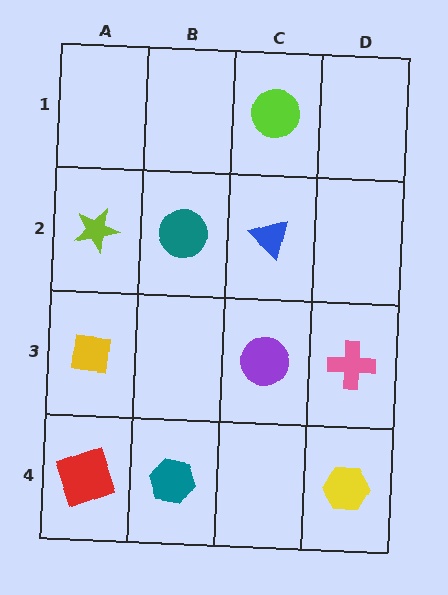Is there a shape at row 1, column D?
No, that cell is empty.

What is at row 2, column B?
A teal circle.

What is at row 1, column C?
A lime circle.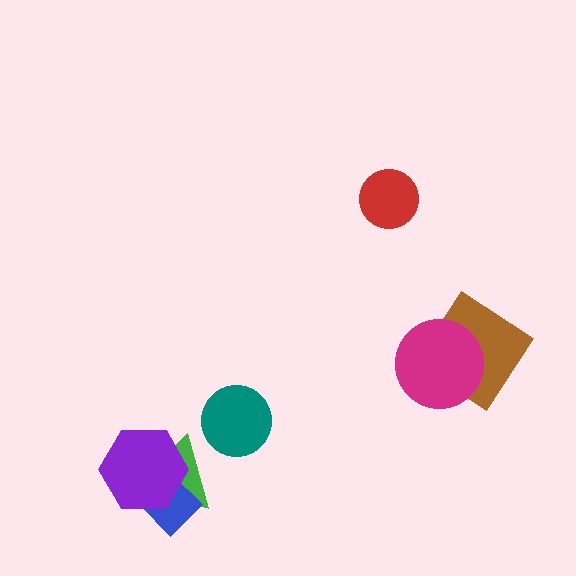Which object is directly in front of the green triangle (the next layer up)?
The blue diamond is directly in front of the green triangle.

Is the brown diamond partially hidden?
Yes, it is partially covered by another shape.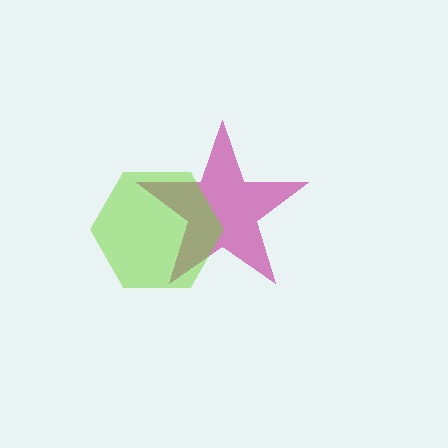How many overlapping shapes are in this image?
There are 2 overlapping shapes in the image.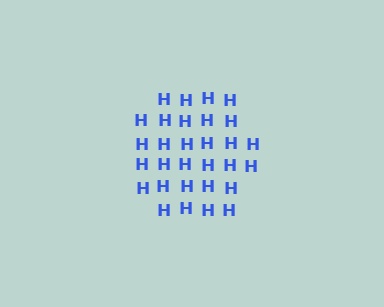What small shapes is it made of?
It is made of small letter H's.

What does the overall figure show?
The overall figure shows a hexagon.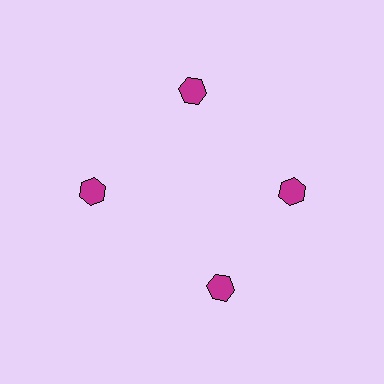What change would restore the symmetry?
The symmetry would be restored by rotating it back into even spacing with its neighbors so that all 4 hexagons sit at equal angles and equal distance from the center.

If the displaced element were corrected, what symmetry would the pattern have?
It would have 4-fold rotational symmetry — the pattern would map onto itself every 90 degrees.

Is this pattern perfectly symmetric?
No. The 4 magenta hexagons are arranged in a ring, but one element near the 6 o'clock position is rotated out of alignment along the ring, breaking the 4-fold rotational symmetry.